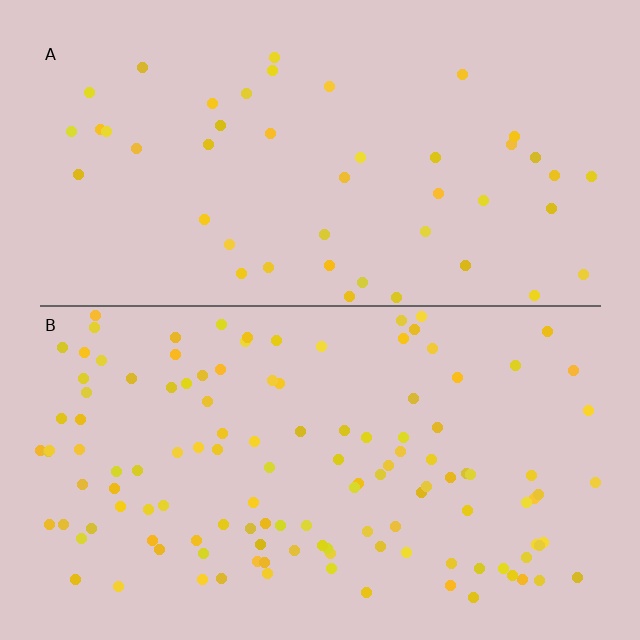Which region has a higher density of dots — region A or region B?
B (the bottom).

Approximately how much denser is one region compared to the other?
Approximately 2.7× — region B over region A.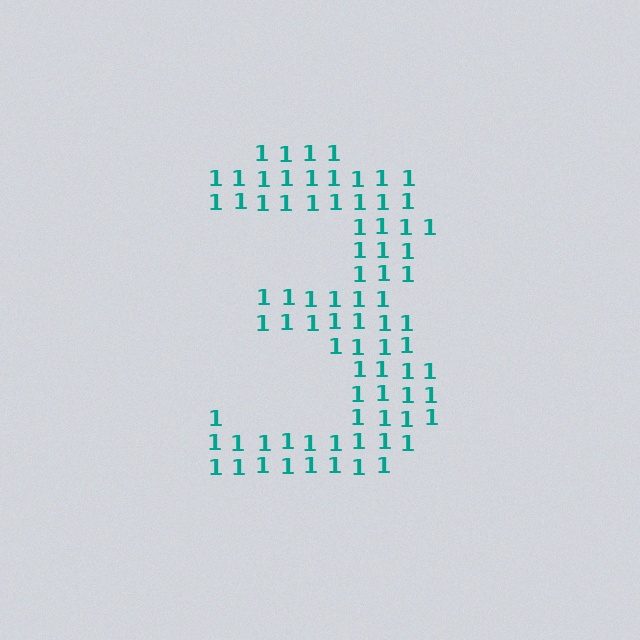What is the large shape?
The large shape is the digit 3.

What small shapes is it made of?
It is made of small digit 1's.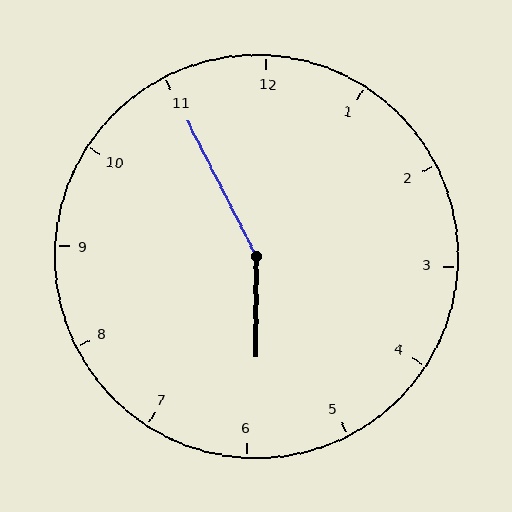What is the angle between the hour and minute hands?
Approximately 152 degrees.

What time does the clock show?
5:55.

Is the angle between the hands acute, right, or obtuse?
It is obtuse.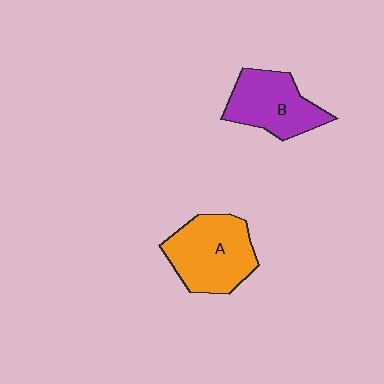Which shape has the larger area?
Shape A (orange).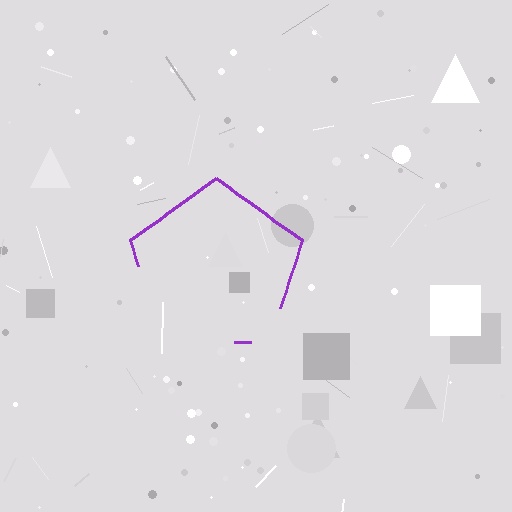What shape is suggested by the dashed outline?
The dashed outline suggests a pentagon.